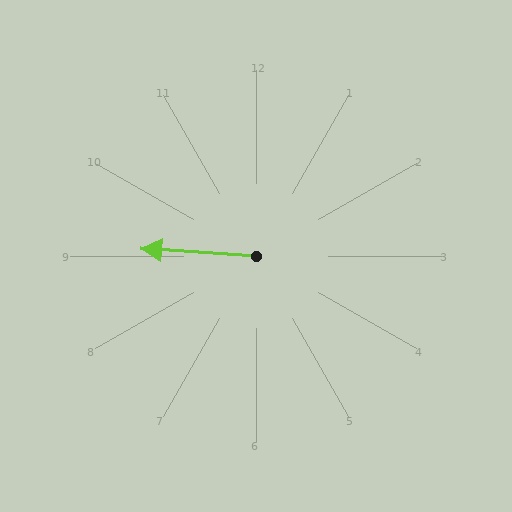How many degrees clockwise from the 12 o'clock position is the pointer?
Approximately 274 degrees.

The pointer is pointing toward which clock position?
Roughly 9 o'clock.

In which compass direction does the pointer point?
West.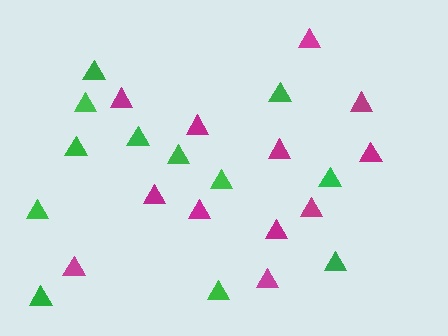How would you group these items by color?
There are 2 groups: one group of magenta triangles (12) and one group of green triangles (12).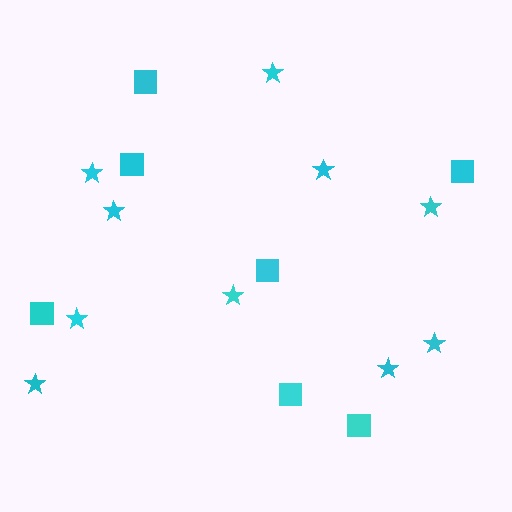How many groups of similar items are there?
There are 2 groups: one group of squares (7) and one group of stars (10).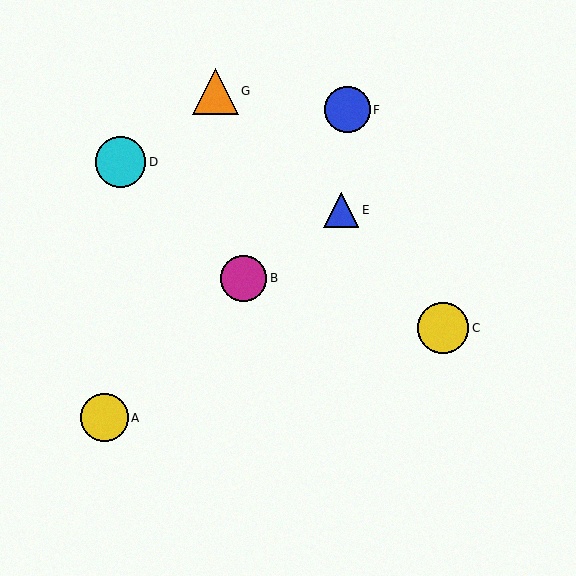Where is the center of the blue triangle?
The center of the blue triangle is at (341, 210).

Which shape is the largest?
The yellow circle (labeled C) is the largest.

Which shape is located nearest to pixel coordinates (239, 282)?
The magenta circle (labeled B) at (244, 278) is nearest to that location.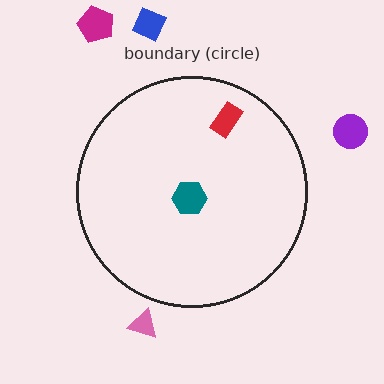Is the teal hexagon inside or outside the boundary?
Inside.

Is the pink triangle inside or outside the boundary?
Outside.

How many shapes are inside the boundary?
2 inside, 4 outside.